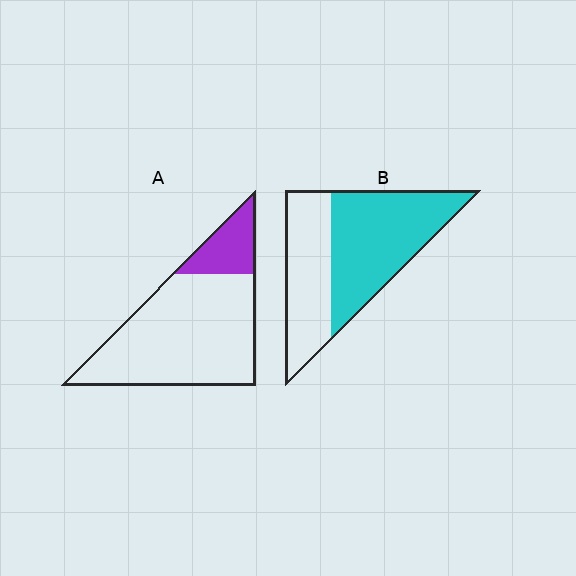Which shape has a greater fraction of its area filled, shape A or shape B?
Shape B.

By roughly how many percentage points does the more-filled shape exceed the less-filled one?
By roughly 40 percentage points (B over A).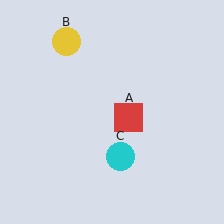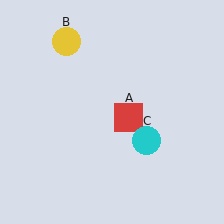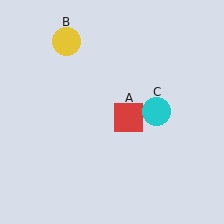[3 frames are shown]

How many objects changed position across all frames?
1 object changed position: cyan circle (object C).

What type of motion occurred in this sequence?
The cyan circle (object C) rotated counterclockwise around the center of the scene.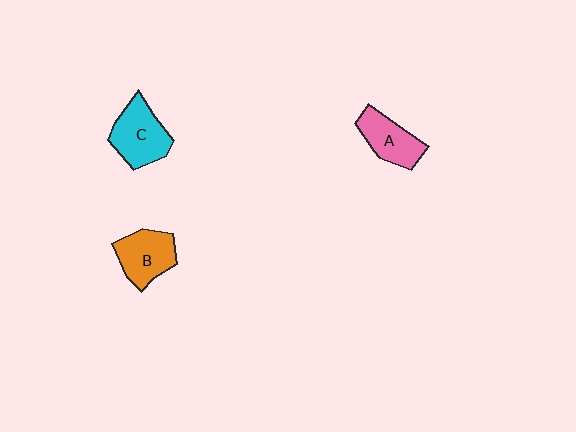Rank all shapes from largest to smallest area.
From largest to smallest: C (cyan), B (orange), A (pink).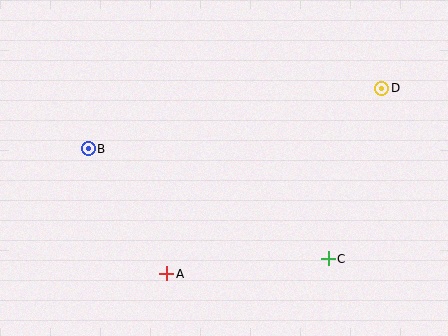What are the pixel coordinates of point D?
Point D is at (382, 88).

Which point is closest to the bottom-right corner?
Point C is closest to the bottom-right corner.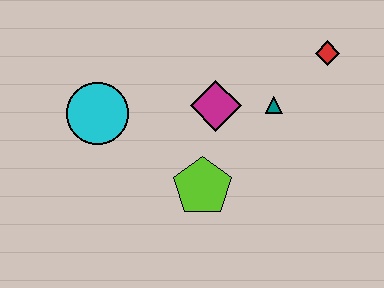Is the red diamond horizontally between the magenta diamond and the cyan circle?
No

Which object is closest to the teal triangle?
The magenta diamond is closest to the teal triangle.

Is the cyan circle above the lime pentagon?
Yes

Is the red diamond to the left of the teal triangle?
No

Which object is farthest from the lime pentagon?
The red diamond is farthest from the lime pentagon.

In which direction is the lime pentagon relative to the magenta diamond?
The lime pentagon is below the magenta diamond.